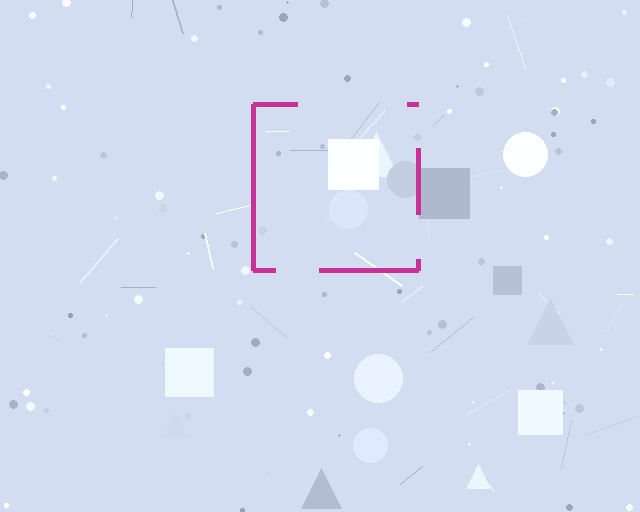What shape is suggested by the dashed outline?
The dashed outline suggests a square.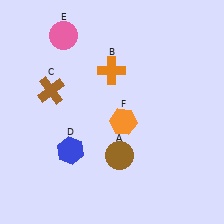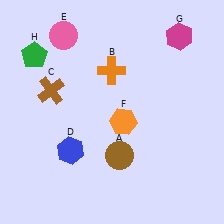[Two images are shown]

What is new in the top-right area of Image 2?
A magenta hexagon (G) was added in the top-right area of Image 2.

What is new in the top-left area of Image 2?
A green pentagon (H) was added in the top-left area of Image 2.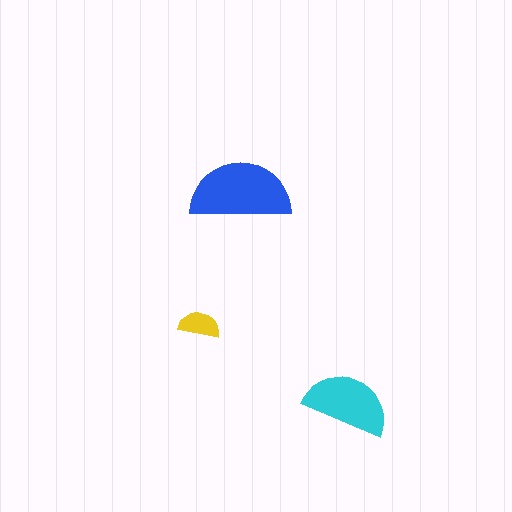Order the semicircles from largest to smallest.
the blue one, the cyan one, the yellow one.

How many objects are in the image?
There are 3 objects in the image.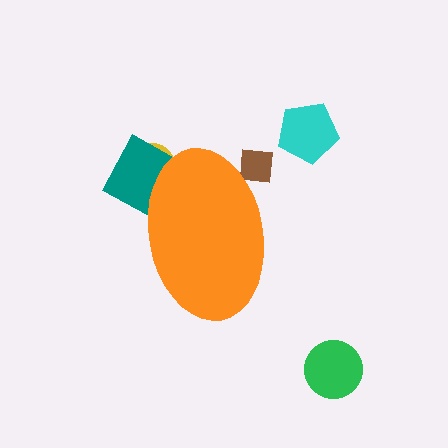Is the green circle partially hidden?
No, the green circle is fully visible.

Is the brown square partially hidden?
Yes, the brown square is partially hidden behind the orange ellipse.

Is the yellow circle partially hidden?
Yes, the yellow circle is partially hidden behind the orange ellipse.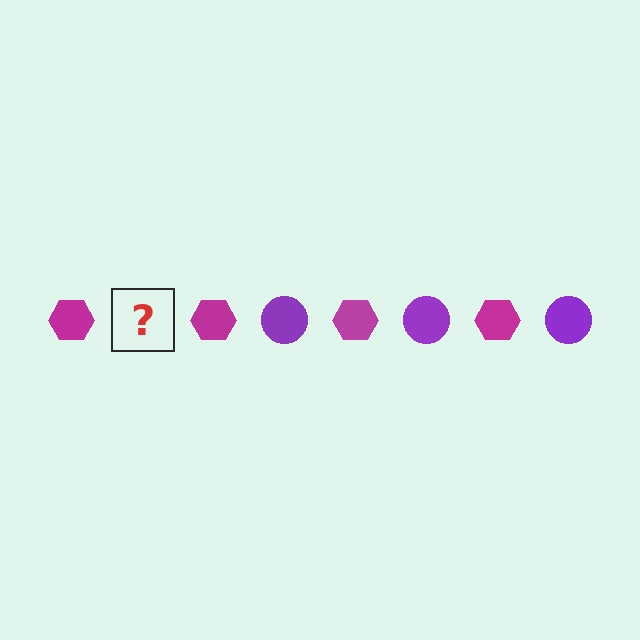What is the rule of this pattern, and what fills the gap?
The rule is that the pattern alternates between magenta hexagon and purple circle. The gap should be filled with a purple circle.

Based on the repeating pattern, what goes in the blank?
The blank should be a purple circle.